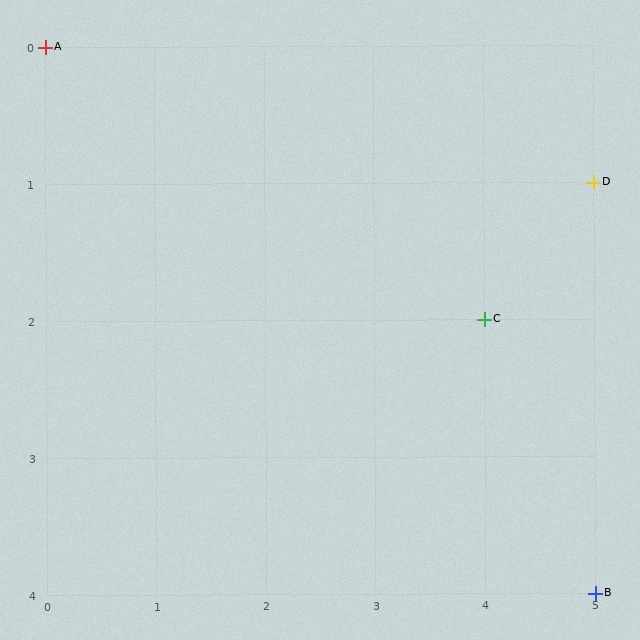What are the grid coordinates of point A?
Point A is at grid coordinates (0, 0).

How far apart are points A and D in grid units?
Points A and D are 5 columns and 1 row apart (about 5.1 grid units diagonally).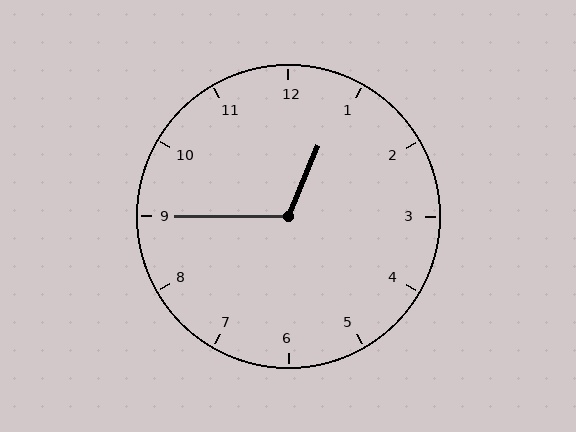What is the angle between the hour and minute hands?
Approximately 112 degrees.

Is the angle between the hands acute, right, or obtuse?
It is obtuse.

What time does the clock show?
12:45.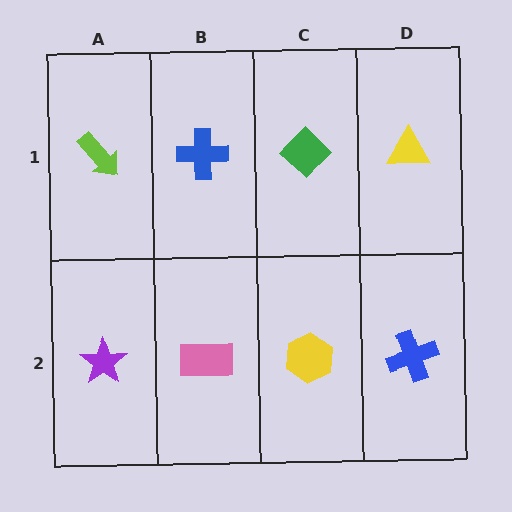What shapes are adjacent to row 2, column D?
A yellow triangle (row 1, column D), a yellow hexagon (row 2, column C).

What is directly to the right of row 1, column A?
A blue cross.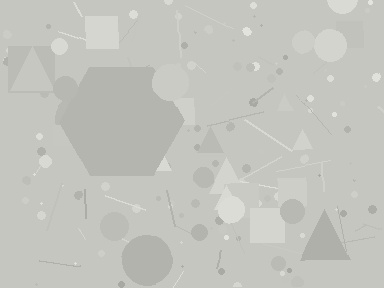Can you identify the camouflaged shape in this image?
The camouflaged shape is a hexagon.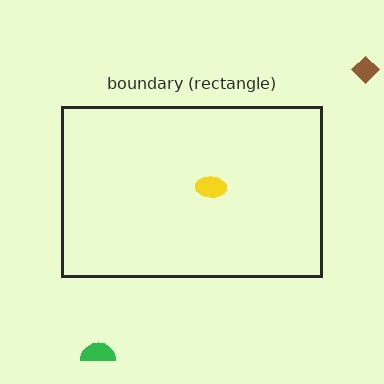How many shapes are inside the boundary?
1 inside, 2 outside.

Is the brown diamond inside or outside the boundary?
Outside.